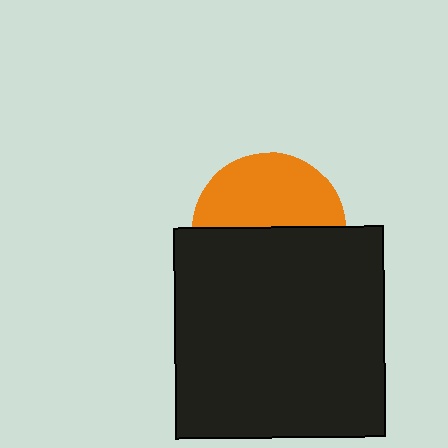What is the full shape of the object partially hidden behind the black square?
The partially hidden object is an orange circle.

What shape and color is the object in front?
The object in front is a black square.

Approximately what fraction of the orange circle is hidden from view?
Roughly 52% of the orange circle is hidden behind the black square.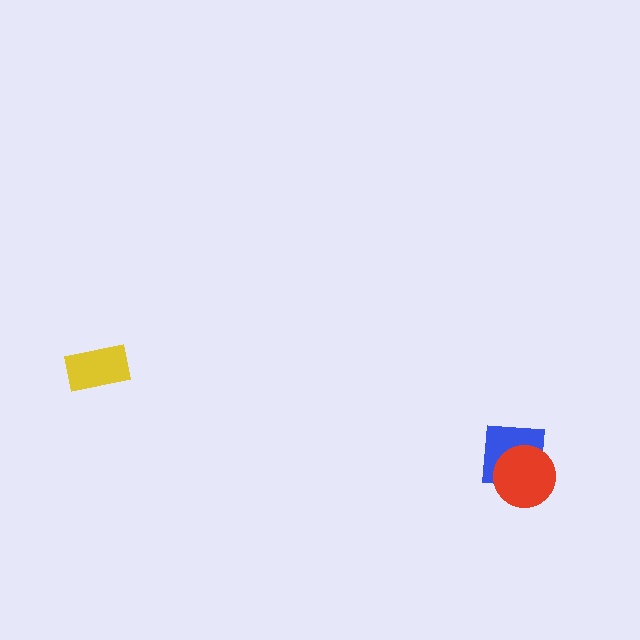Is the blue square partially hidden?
Yes, it is partially covered by another shape.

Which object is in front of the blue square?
The red circle is in front of the blue square.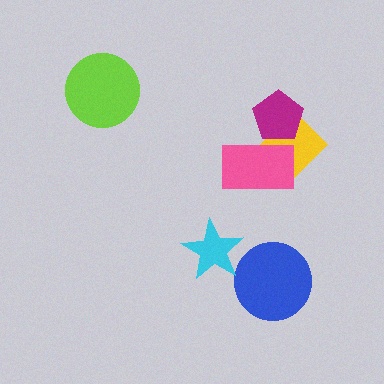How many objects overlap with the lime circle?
0 objects overlap with the lime circle.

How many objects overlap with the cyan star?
0 objects overlap with the cyan star.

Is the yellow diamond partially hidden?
Yes, it is partially covered by another shape.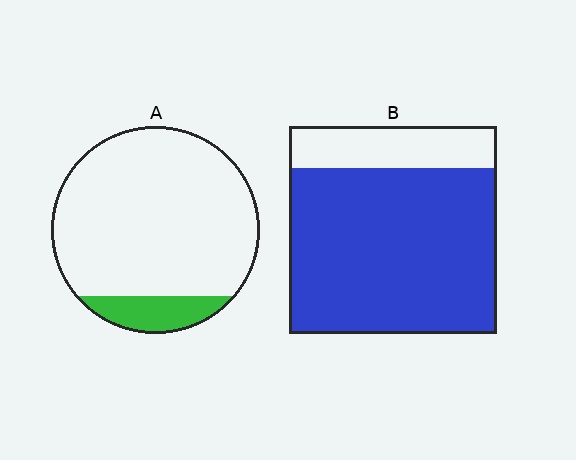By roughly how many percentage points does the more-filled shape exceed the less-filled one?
By roughly 65 percentage points (B over A).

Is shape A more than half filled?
No.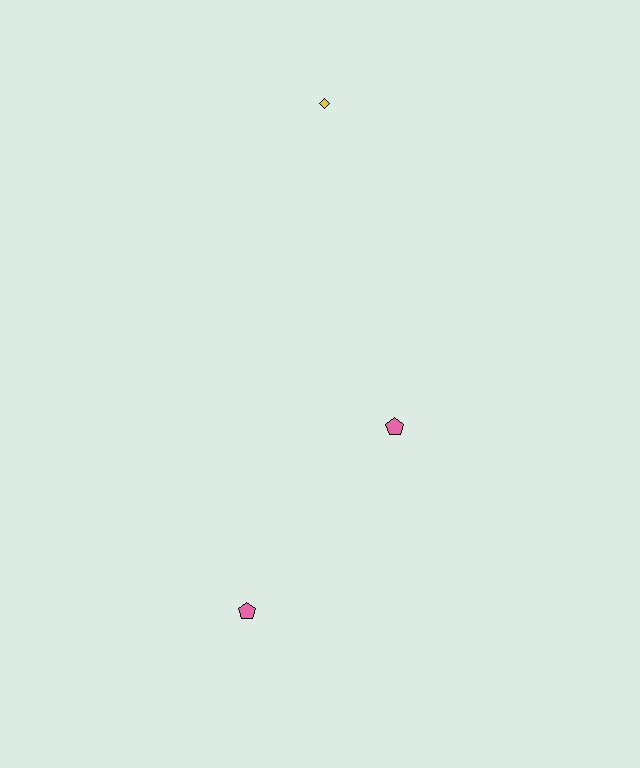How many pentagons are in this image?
There are 2 pentagons.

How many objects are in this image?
There are 3 objects.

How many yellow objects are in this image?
There is 1 yellow object.